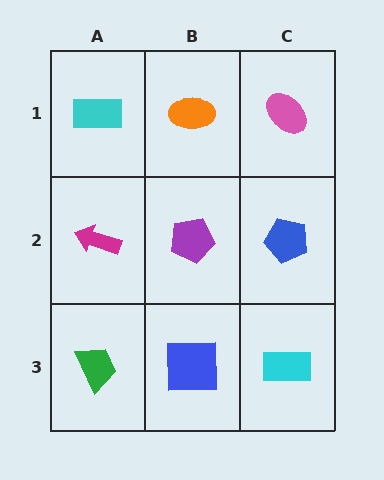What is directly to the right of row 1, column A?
An orange ellipse.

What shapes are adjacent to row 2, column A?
A cyan rectangle (row 1, column A), a green trapezoid (row 3, column A), a purple pentagon (row 2, column B).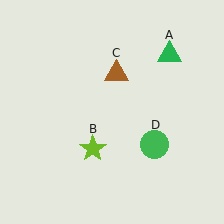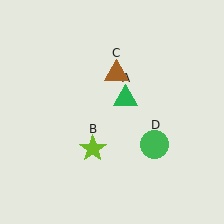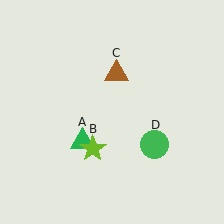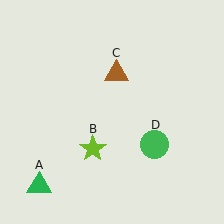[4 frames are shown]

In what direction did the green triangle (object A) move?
The green triangle (object A) moved down and to the left.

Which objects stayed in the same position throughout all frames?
Lime star (object B) and brown triangle (object C) and green circle (object D) remained stationary.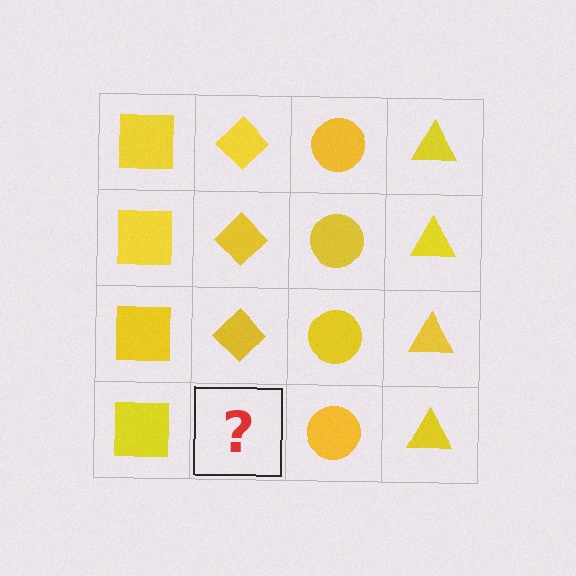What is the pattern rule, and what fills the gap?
The rule is that each column has a consistent shape. The gap should be filled with a yellow diamond.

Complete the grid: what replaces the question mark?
The question mark should be replaced with a yellow diamond.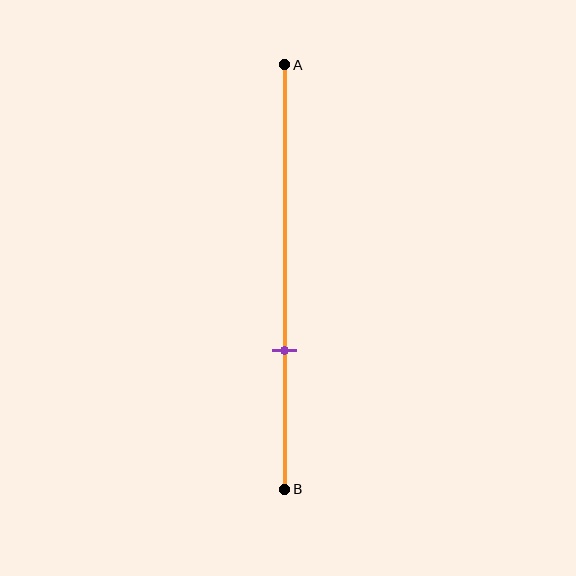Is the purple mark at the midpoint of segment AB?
No, the mark is at about 65% from A, not at the 50% midpoint.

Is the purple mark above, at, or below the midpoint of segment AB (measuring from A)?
The purple mark is below the midpoint of segment AB.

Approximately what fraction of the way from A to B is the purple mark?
The purple mark is approximately 65% of the way from A to B.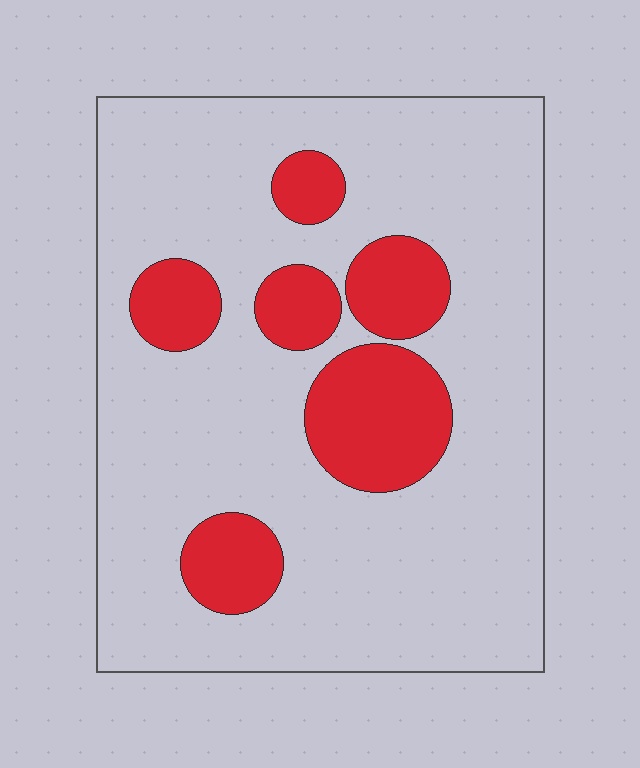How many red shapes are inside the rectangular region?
6.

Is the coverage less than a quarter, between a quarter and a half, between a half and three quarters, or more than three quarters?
Less than a quarter.